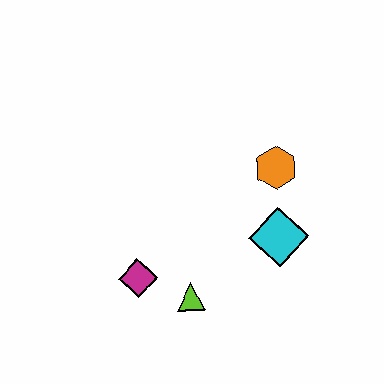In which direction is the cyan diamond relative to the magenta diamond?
The cyan diamond is to the right of the magenta diamond.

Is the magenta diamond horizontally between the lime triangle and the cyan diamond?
No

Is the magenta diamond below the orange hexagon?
Yes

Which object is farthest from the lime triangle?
The orange hexagon is farthest from the lime triangle.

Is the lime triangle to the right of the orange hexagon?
No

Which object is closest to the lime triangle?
The magenta diamond is closest to the lime triangle.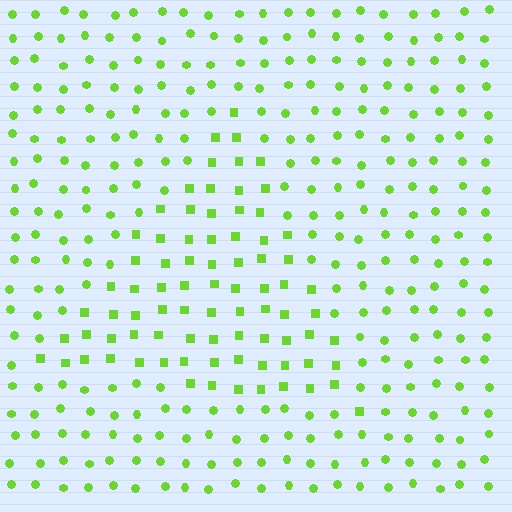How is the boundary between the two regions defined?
The boundary is defined by a change in element shape: squares inside vs. circles outside. All elements share the same color and spacing.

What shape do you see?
I see a triangle.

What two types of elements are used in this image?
The image uses squares inside the triangle region and circles outside it.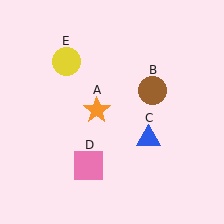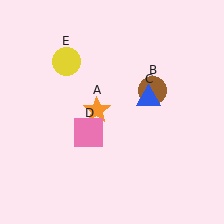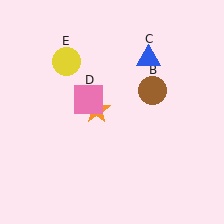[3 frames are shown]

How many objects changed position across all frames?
2 objects changed position: blue triangle (object C), pink square (object D).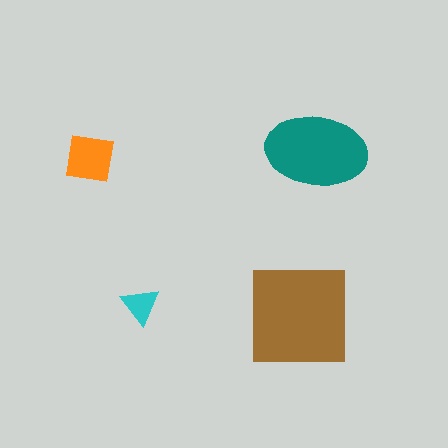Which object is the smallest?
The cyan triangle.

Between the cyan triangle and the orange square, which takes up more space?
The orange square.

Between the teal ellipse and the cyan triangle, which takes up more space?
The teal ellipse.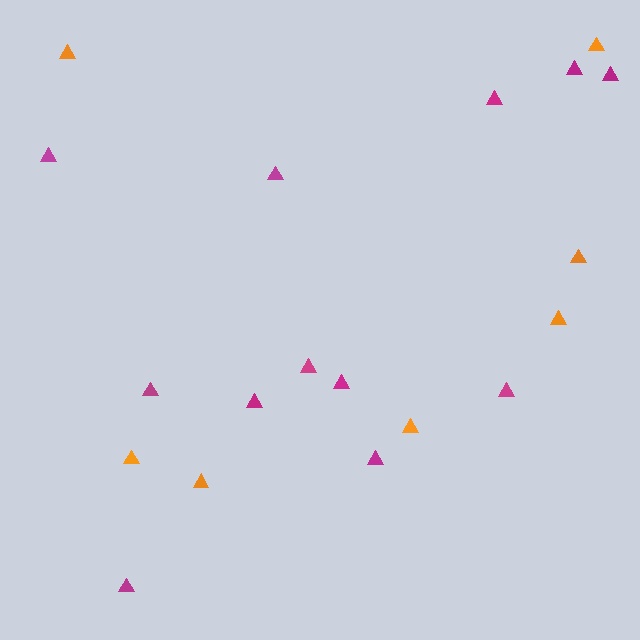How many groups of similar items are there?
There are 2 groups: one group of orange triangles (7) and one group of magenta triangles (12).